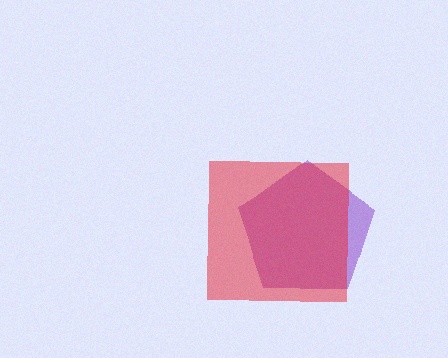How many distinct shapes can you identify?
There are 2 distinct shapes: a purple pentagon, a red square.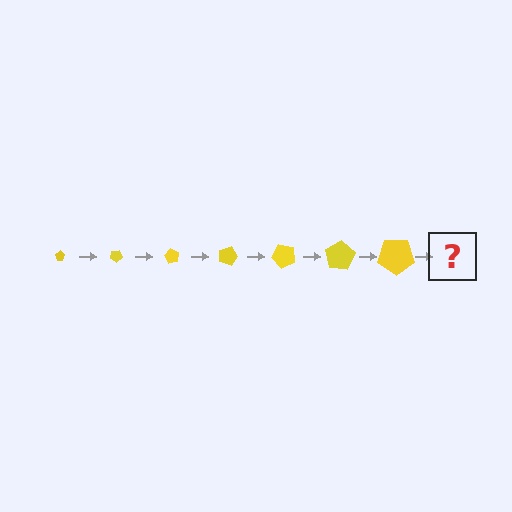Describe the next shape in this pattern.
It should be a pentagon, larger than the previous one and rotated 210 degrees from the start.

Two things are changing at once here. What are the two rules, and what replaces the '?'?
The two rules are that the pentagon grows larger each step and it rotates 30 degrees each step. The '?' should be a pentagon, larger than the previous one and rotated 210 degrees from the start.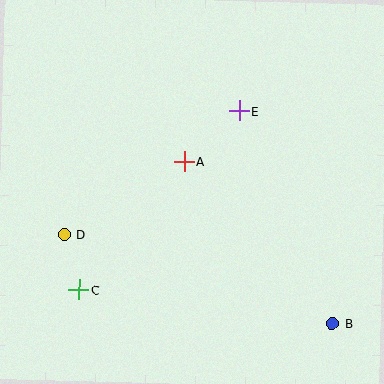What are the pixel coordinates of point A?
Point A is at (184, 162).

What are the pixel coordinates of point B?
Point B is at (332, 323).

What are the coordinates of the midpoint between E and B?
The midpoint between E and B is at (286, 217).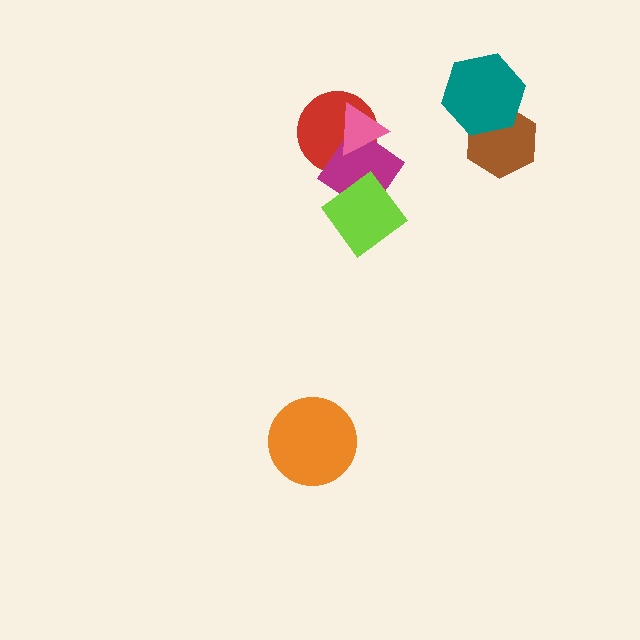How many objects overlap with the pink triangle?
2 objects overlap with the pink triangle.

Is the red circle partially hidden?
Yes, it is partially covered by another shape.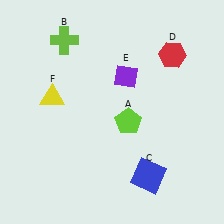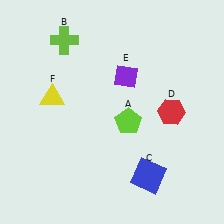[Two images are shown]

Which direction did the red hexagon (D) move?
The red hexagon (D) moved down.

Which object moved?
The red hexagon (D) moved down.